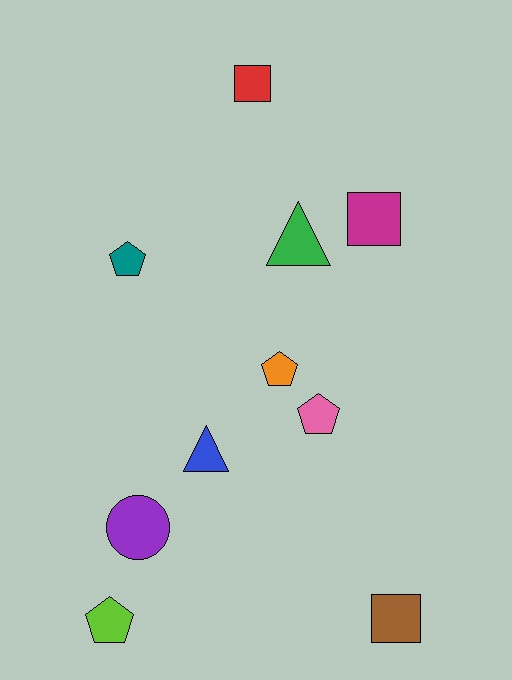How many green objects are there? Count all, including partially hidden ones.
There is 1 green object.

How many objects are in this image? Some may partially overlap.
There are 10 objects.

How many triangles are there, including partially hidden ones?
There are 2 triangles.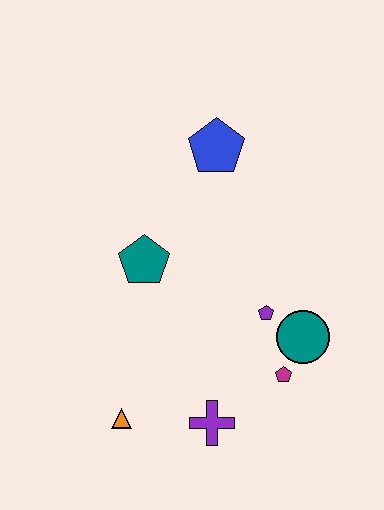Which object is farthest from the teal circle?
The blue pentagon is farthest from the teal circle.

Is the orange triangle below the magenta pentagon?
Yes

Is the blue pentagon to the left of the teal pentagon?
No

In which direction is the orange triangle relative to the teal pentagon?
The orange triangle is below the teal pentagon.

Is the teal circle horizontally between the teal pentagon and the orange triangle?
No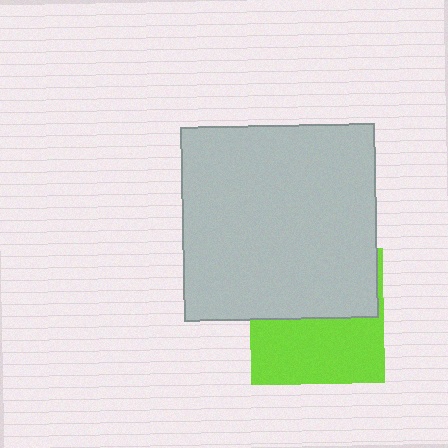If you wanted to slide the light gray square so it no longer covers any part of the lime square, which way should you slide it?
Slide it up — that is the most direct way to separate the two shapes.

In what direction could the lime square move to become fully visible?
The lime square could move down. That would shift it out from behind the light gray square entirely.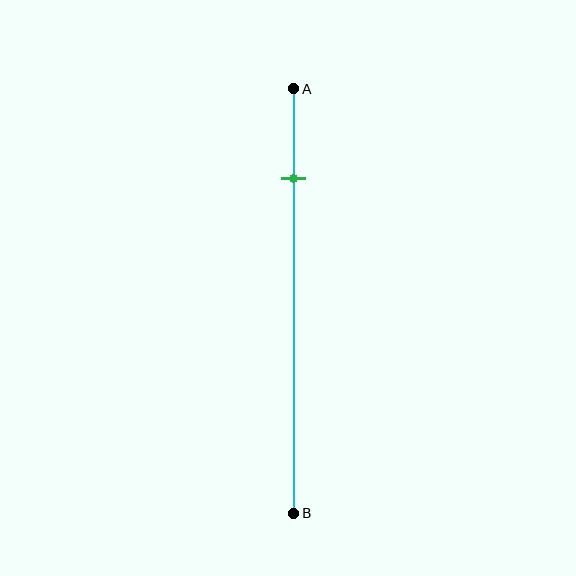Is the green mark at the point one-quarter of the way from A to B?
No, the mark is at about 20% from A, not at the 25% one-quarter point.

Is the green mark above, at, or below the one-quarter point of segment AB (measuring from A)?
The green mark is above the one-quarter point of segment AB.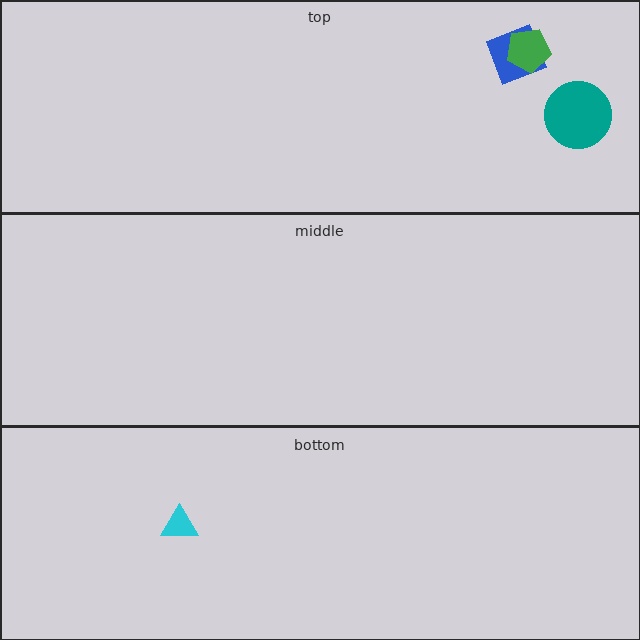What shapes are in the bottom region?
The cyan triangle.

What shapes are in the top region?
The blue square, the teal circle, the green pentagon.